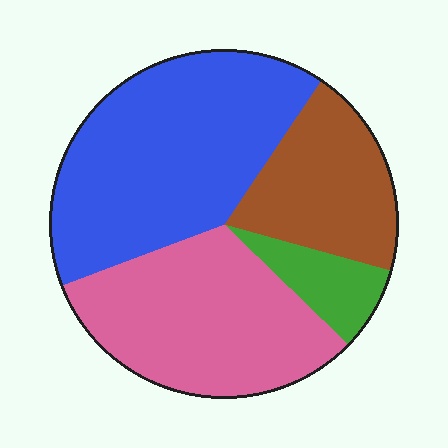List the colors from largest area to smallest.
From largest to smallest: blue, pink, brown, green.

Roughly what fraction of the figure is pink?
Pink takes up between a quarter and a half of the figure.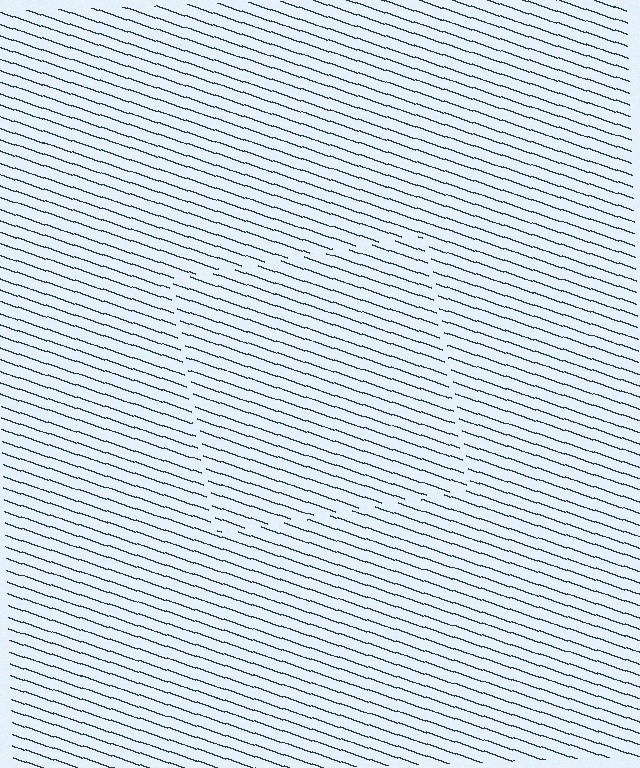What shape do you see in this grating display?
An illusory square. The interior of the shape contains the same grating, shifted by half a period — the contour is defined by the phase discontinuity where line-ends from the inner and outer gratings abut.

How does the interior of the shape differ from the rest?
The interior of the shape contains the same grating, shifted by half a period — the contour is defined by the phase discontinuity where line-ends from the inner and outer gratings abut.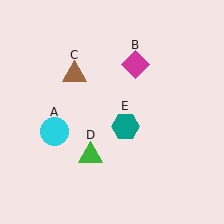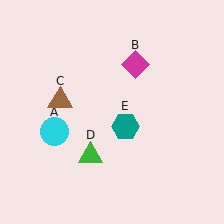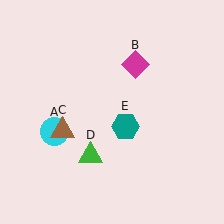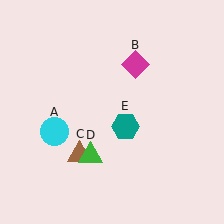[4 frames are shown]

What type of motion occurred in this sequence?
The brown triangle (object C) rotated counterclockwise around the center of the scene.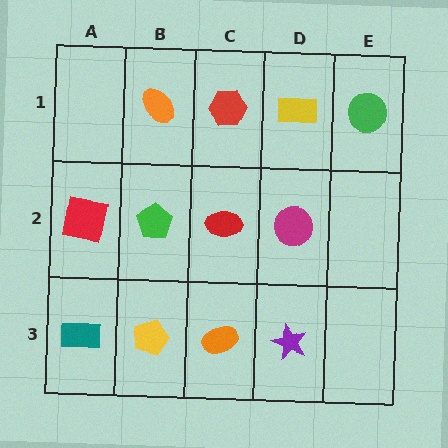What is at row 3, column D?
A purple star.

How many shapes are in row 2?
4 shapes.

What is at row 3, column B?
A yellow pentagon.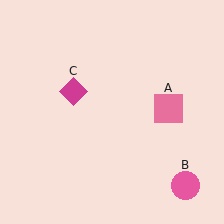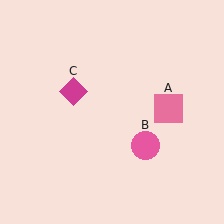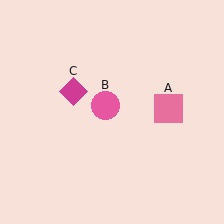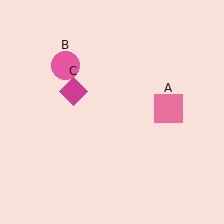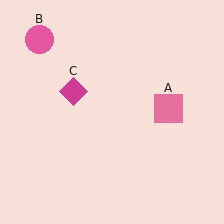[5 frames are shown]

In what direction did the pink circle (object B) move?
The pink circle (object B) moved up and to the left.